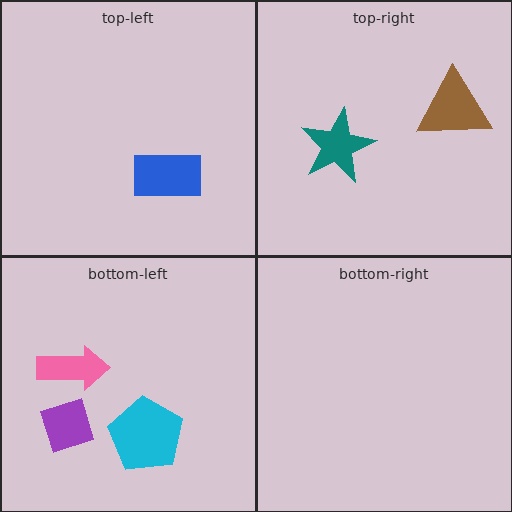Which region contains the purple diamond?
The bottom-left region.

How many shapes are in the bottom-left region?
3.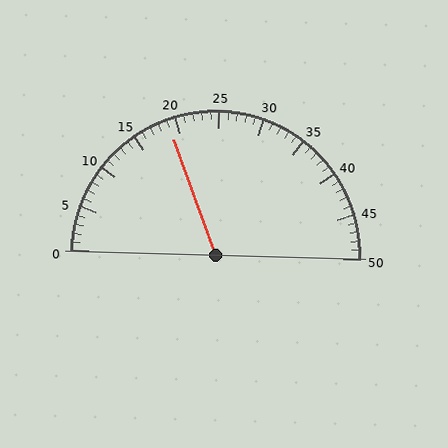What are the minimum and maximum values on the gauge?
The gauge ranges from 0 to 50.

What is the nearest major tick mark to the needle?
The nearest major tick mark is 20.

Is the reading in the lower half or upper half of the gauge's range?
The reading is in the lower half of the range (0 to 50).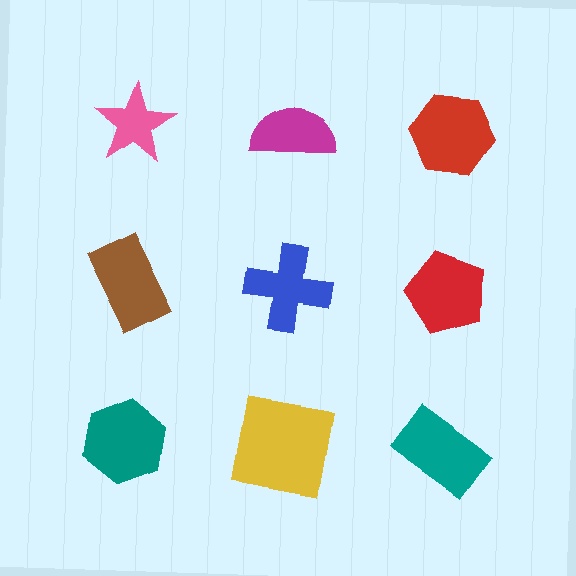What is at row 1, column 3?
A red hexagon.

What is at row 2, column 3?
A red pentagon.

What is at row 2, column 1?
A brown rectangle.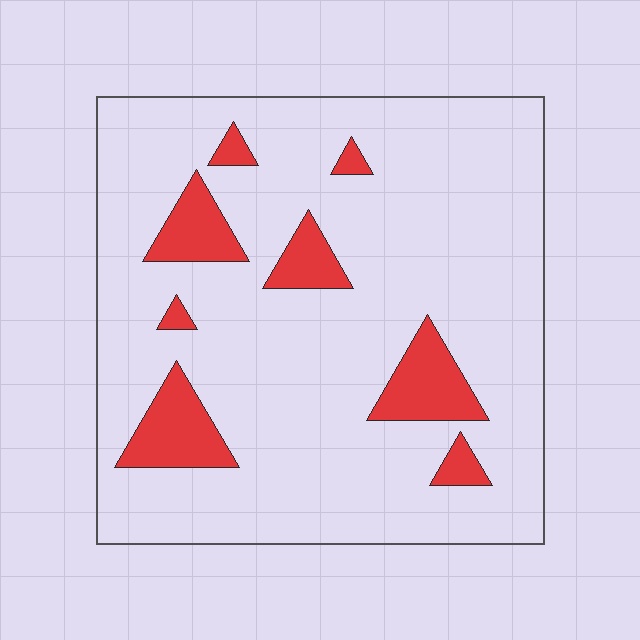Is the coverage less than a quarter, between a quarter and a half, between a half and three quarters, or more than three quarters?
Less than a quarter.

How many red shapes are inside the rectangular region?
8.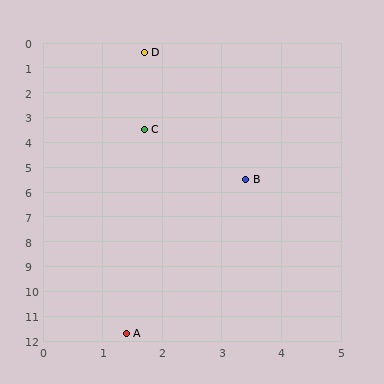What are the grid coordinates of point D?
Point D is at approximately (1.7, 0.4).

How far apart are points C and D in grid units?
Points C and D are about 3.1 grid units apart.